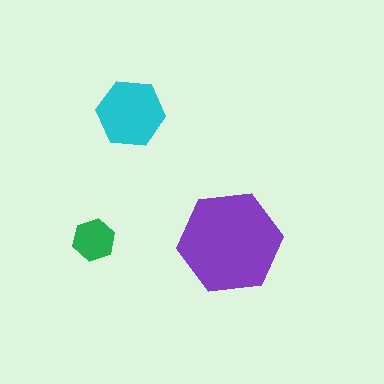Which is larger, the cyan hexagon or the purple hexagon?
The purple one.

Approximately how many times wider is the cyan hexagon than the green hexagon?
About 1.5 times wider.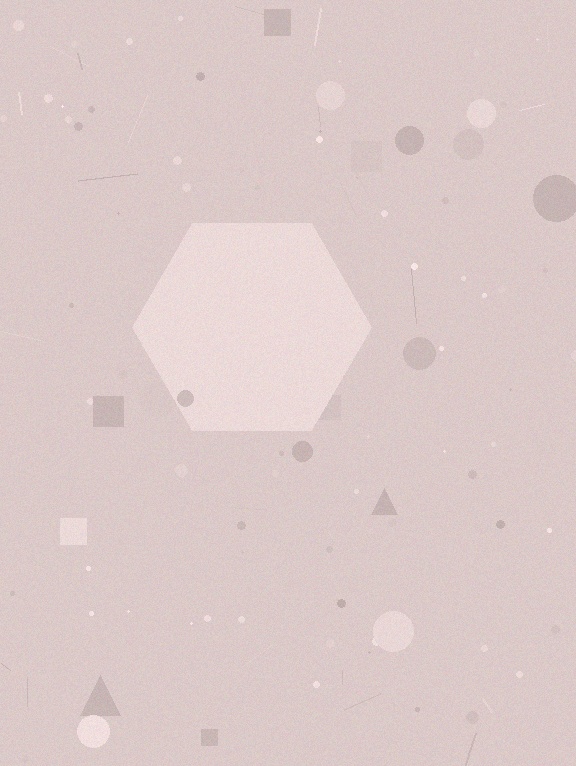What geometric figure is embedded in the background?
A hexagon is embedded in the background.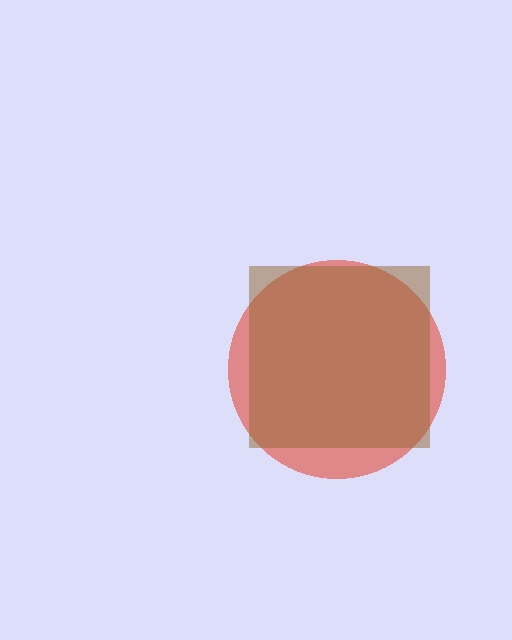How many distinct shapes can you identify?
There are 2 distinct shapes: a red circle, a brown square.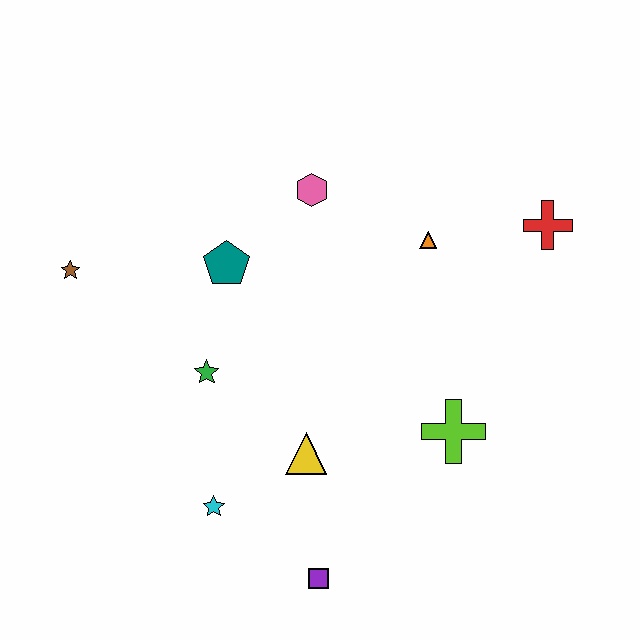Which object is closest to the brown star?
The teal pentagon is closest to the brown star.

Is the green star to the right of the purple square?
No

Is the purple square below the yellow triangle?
Yes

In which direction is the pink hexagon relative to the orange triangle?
The pink hexagon is to the left of the orange triangle.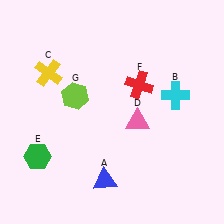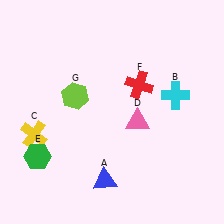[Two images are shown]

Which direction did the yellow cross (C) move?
The yellow cross (C) moved down.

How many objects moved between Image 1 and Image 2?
1 object moved between the two images.